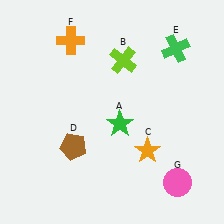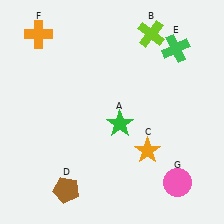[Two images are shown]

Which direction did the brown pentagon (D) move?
The brown pentagon (D) moved down.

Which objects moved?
The objects that moved are: the lime cross (B), the brown pentagon (D), the orange cross (F).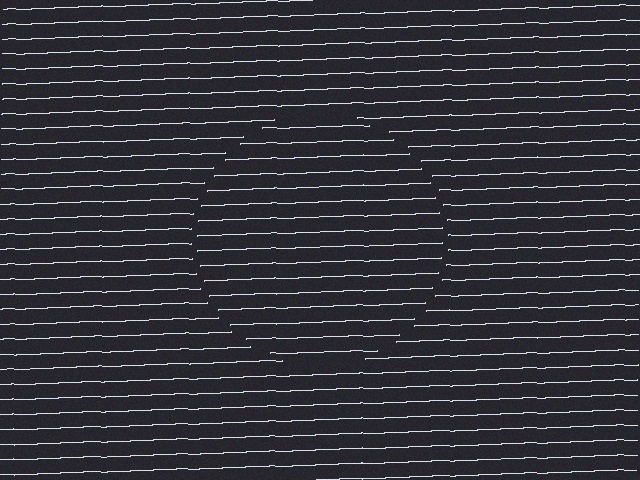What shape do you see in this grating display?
An illusory circle. The interior of the shape contains the same grating, shifted by half a period — the contour is defined by the phase discontinuity where line-ends from the inner and outer gratings abut.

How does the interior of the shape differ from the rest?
The interior of the shape contains the same grating, shifted by half a period — the contour is defined by the phase discontinuity where line-ends from the inner and outer gratings abut.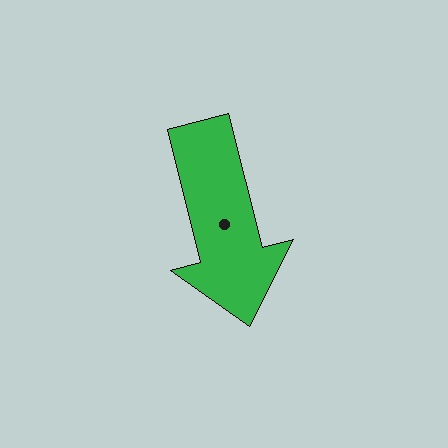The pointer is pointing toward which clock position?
Roughly 6 o'clock.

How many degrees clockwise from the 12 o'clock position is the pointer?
Approximately 166 degrees.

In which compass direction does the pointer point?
South.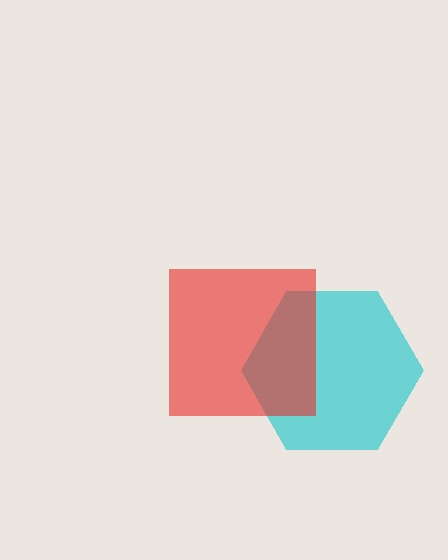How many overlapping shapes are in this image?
There are 2 overlapping shapes in the image.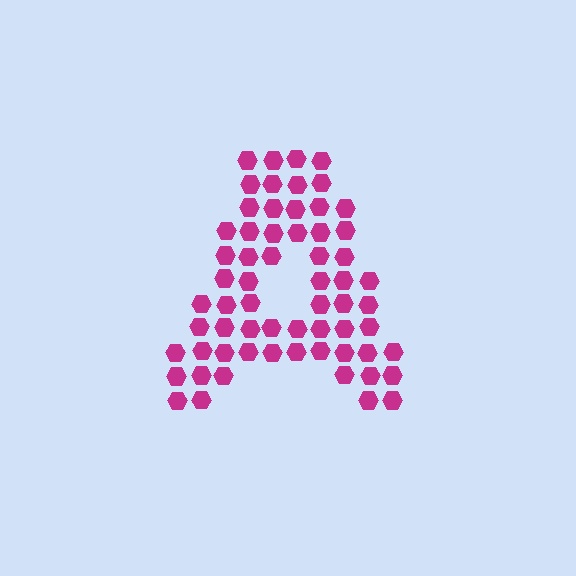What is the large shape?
The large shape is the letter A.